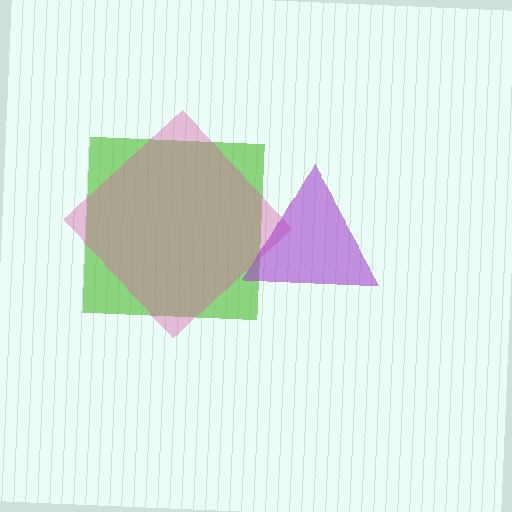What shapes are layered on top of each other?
The layered shapes are: a lime square, a pink diamond, a purple triangle.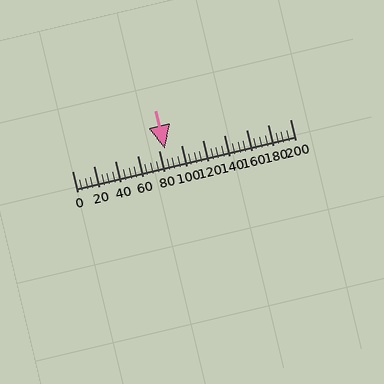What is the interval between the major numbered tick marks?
The major tick marks are spaced 20 units apart.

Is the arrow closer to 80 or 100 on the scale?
The arrow is closer to 80.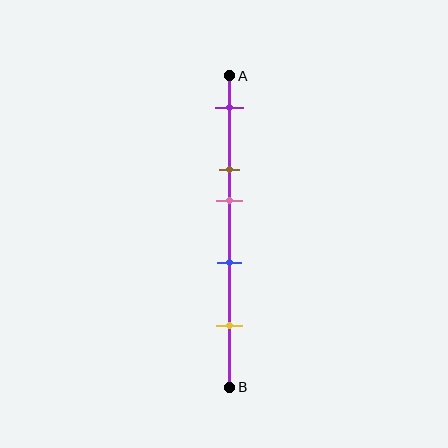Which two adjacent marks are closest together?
The brown and pink marks are the closest adjacent pair.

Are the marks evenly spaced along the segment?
No, the marks are not evenly spaced.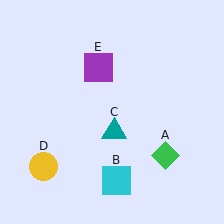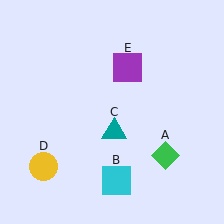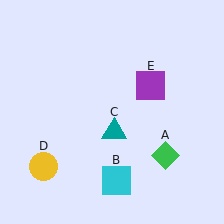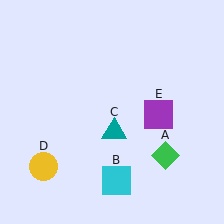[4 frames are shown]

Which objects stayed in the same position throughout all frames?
Green diamond (object A) and cyan square (object B) and teal triangle (object C) and yellow circle (object D) remained stationary.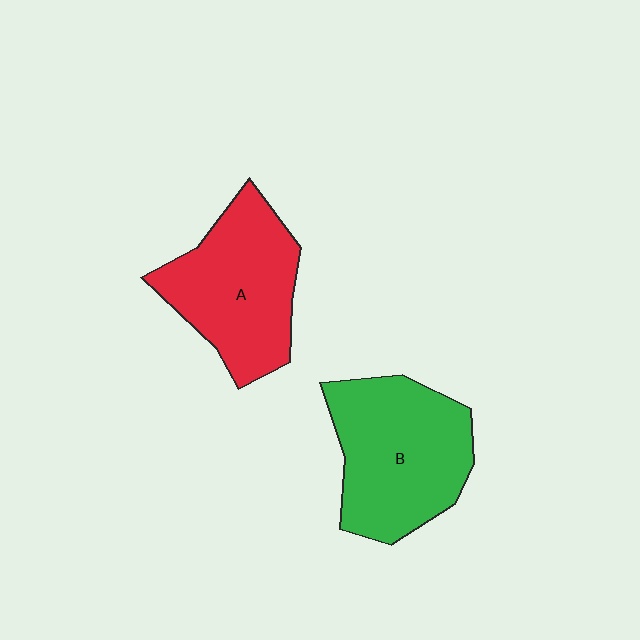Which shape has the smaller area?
Shape A (red).